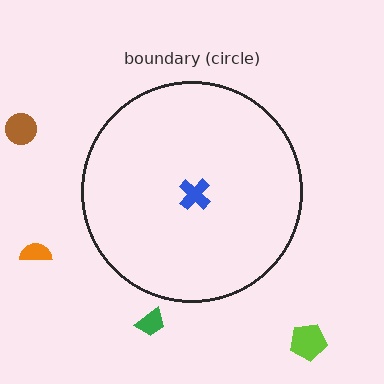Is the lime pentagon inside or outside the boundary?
Outside.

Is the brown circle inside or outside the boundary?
Outside.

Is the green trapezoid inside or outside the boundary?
Outside.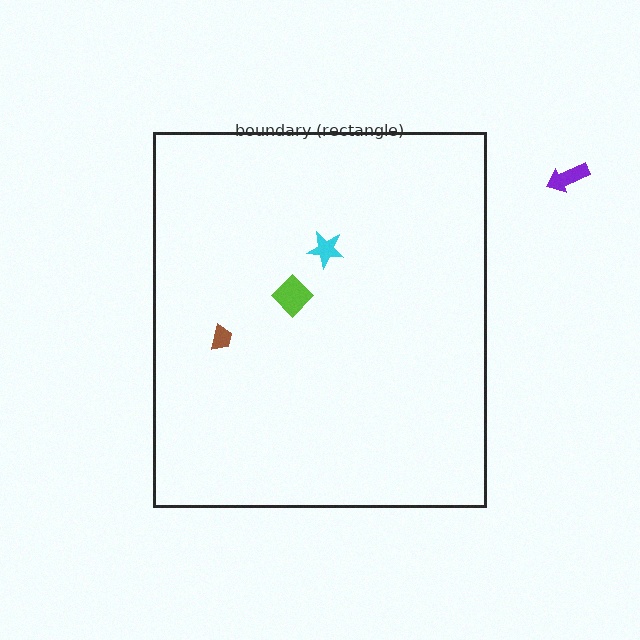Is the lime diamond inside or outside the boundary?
Inside.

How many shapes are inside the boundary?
3 inside, 1 outside.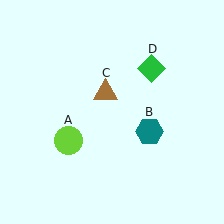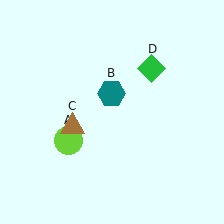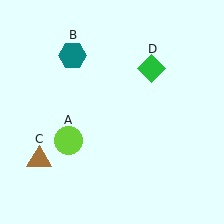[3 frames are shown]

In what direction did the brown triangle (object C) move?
The brown triangle (object C) moved down and to the left.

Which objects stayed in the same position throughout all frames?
Lime circle (object A) and green diamond (object D) remained stationary.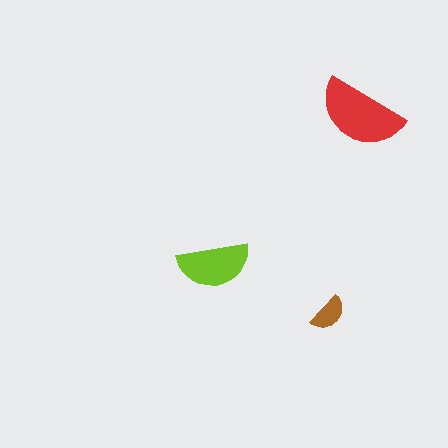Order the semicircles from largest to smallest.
the red one, the lime one, the brown one.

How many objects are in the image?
There are 3 objects in the image.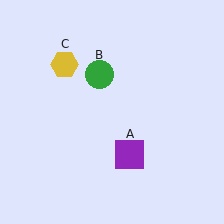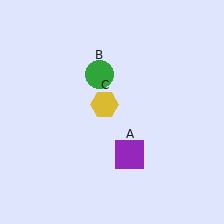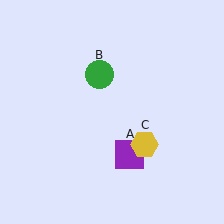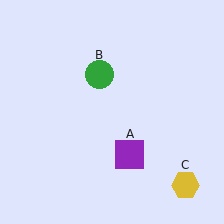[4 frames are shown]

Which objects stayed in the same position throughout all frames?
Purple square (object A) and green circle (object B) remained stationary.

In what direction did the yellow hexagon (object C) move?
The yellow hexagon (object C) moved down and to the right.